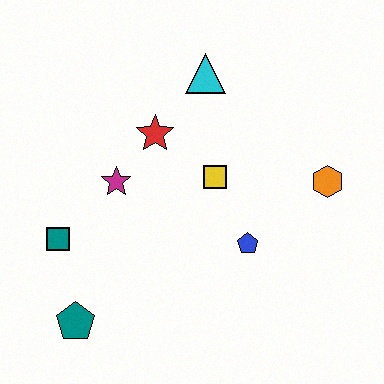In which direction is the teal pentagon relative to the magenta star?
The teal pentagon is below the magenta star.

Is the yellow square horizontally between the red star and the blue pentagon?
Yes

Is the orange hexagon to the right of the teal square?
Yes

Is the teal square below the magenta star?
Yes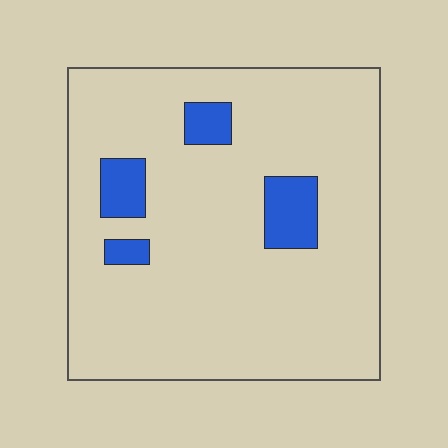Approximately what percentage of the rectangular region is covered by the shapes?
Approximately 10%.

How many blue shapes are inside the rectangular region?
4.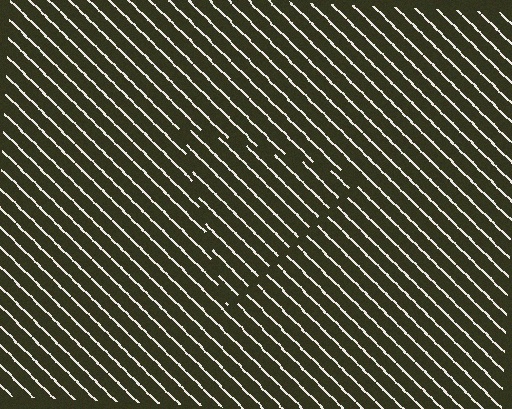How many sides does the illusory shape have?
3 sides — the line-ends trace a triangle.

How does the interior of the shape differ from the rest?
The interior of the shape contains the same grating, shifted by half a period — the contour is defined by the phase discontinuity where line-ends from the inner and outer gratings abut.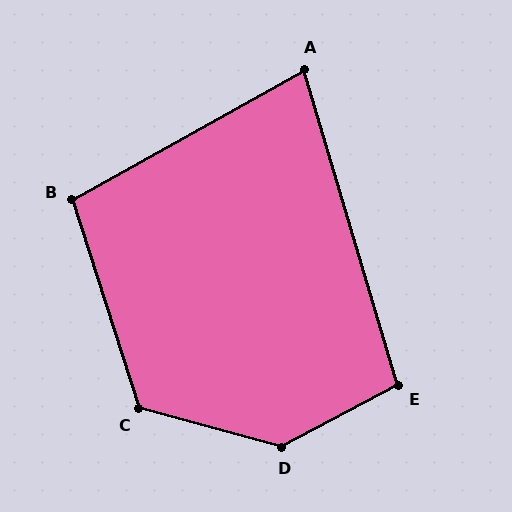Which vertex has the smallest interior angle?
A, at approximately 77 degrees.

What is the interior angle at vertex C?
Approximately 123 degrees (obtuse).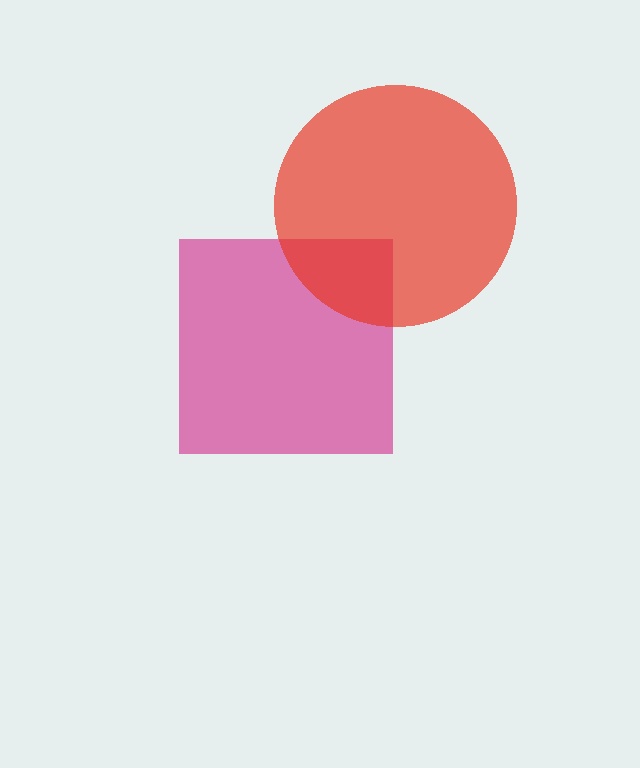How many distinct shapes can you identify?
There are 2 distinct shapes: a magenta square, a red circle.